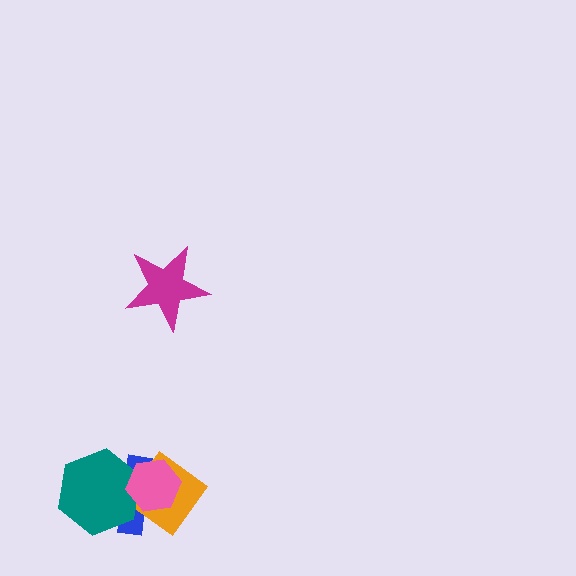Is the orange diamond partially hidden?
Yes, it is partially covered by another shape.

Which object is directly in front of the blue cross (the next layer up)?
The orange diamond is directly in front of the blue cross.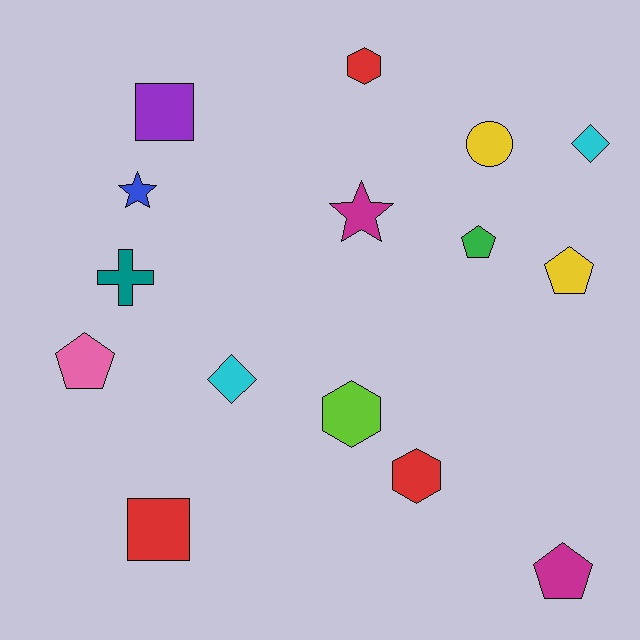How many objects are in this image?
There are 15 objects.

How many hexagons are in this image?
There are 3 hexagons.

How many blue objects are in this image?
There is 1 blue object.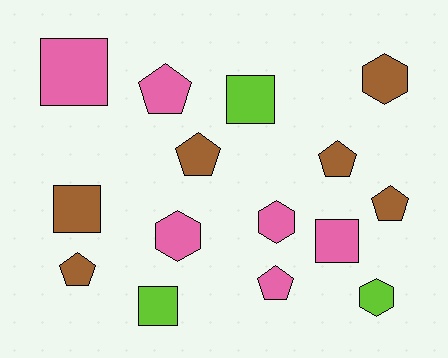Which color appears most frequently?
Brown, with 6 objects.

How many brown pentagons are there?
There are 4 brown pentagons.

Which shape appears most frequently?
Pentagon, with 6 objects.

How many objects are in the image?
There are 15 objects.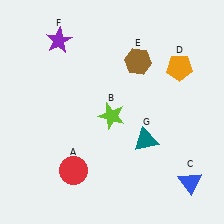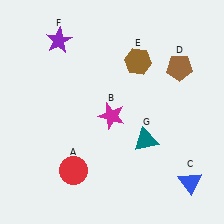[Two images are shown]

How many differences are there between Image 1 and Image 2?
There are 2 differences between the two images.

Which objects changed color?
B changed from lime to magenta. D changed from orange to brown.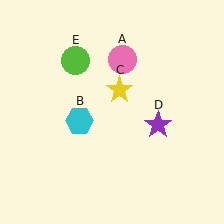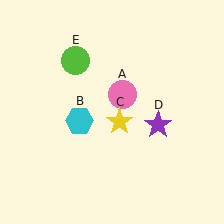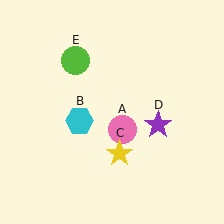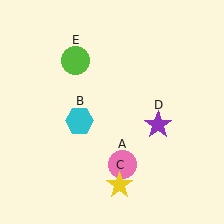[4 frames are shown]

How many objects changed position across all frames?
2 objects changed position: pink circle (object A), yellow star (object C).